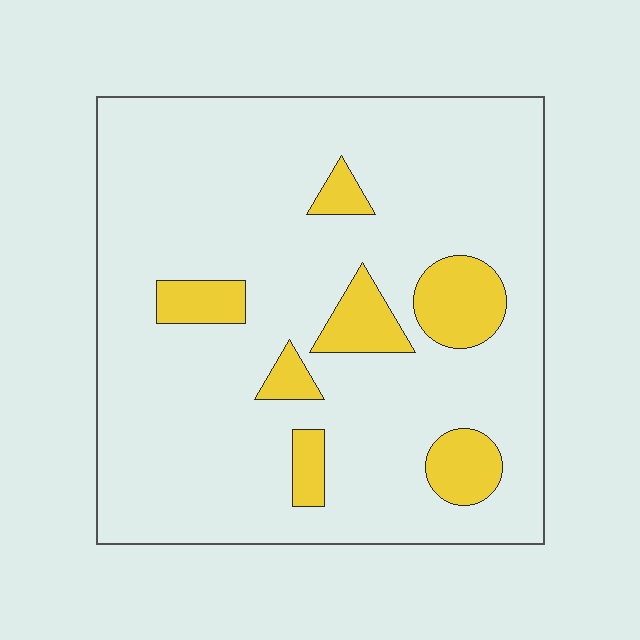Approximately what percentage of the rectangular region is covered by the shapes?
Approximately 15%.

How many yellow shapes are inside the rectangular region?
7.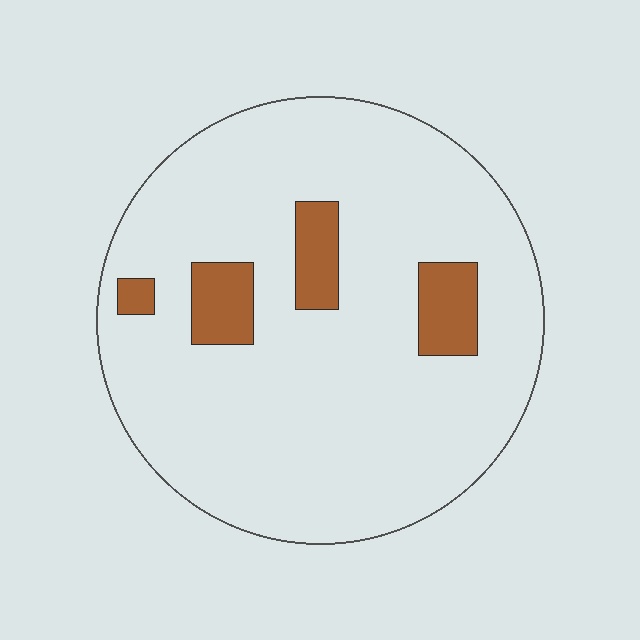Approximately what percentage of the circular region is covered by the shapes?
Approximately 10%.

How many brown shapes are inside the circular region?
4.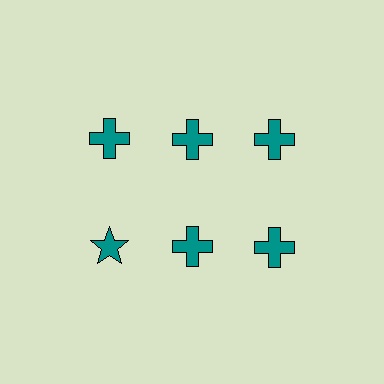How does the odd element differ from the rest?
It has a different shape: star instead of cross.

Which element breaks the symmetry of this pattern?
The teal star in the second row, leftmost column breaks the symmetry. All other shapes are teal crosses.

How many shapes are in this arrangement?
There are 6 shapes arranged in a grid pattern.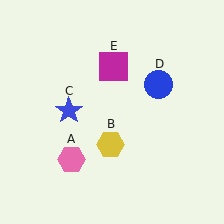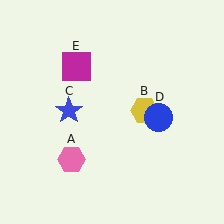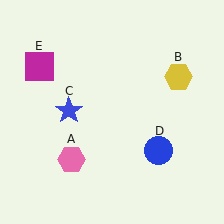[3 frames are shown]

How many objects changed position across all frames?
3 objects changed position: yellow hexagon (object B), blue circle (object D), magenta square (object E).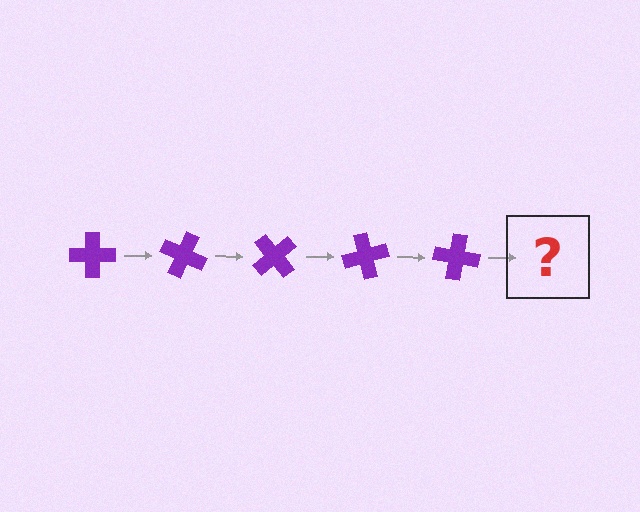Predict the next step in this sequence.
The next step is a purple cross rotated 125 degrees.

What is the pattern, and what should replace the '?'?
The pattern is that the cross rotates 25 degrees each step. The '?' should be a purple cross rotated 125 degrees.